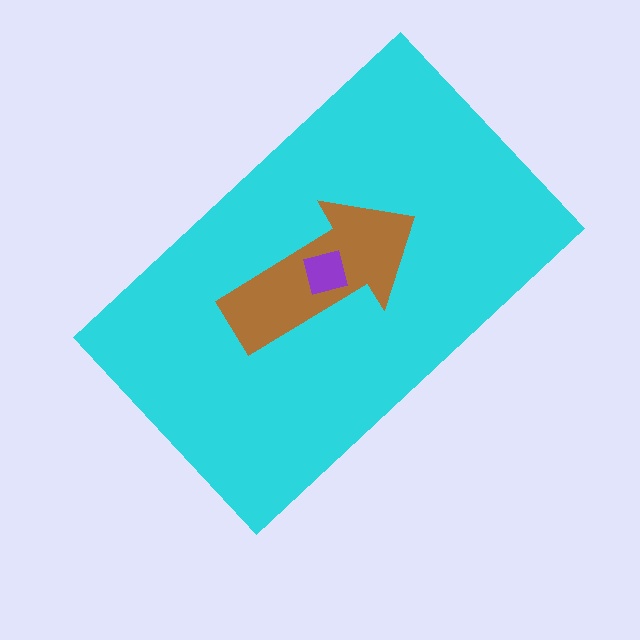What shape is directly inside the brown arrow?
The purple square.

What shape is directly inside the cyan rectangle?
The brown arrow.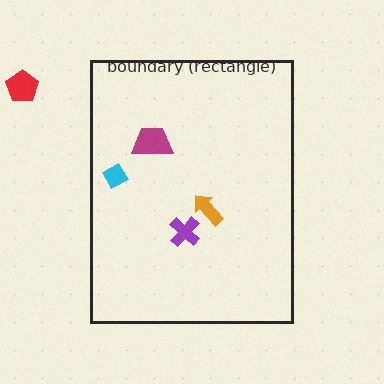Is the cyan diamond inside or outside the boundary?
Inside.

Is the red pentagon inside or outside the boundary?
Outside.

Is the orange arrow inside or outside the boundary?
Inside.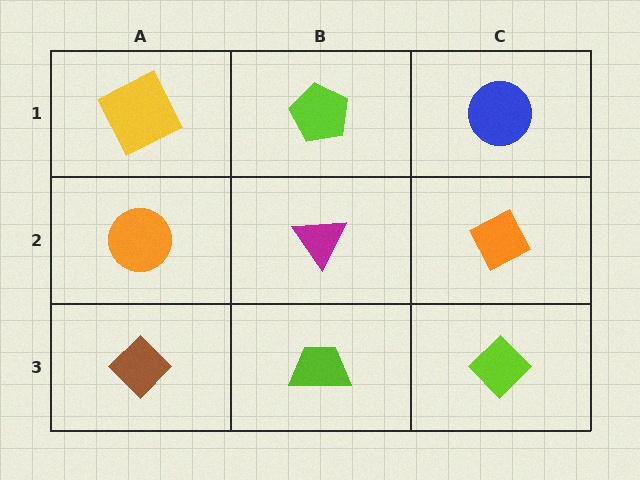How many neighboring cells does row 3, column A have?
2.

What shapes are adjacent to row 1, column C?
An orange diamond (row 2, column C), a lime pentagon (row 1, column B).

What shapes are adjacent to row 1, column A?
An orange circle (row 2, column A), a lime pentagon (row 1, column B).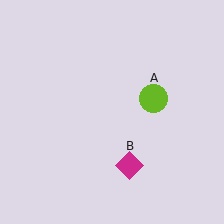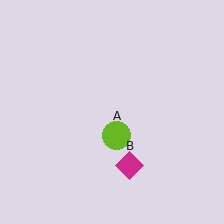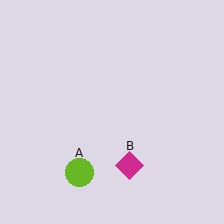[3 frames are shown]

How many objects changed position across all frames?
1 object changed position: lime circle (object A).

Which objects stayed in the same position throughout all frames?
Magenta diamond (object B) remained stationary.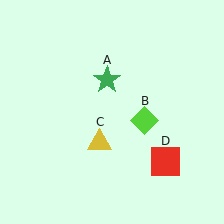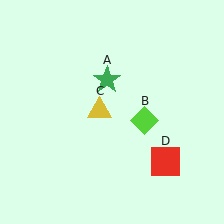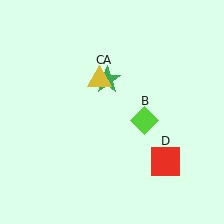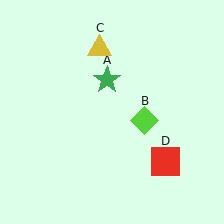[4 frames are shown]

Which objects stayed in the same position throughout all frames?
Green star (object A) and lime diamond (object B) and red square (object D) remained stationary.